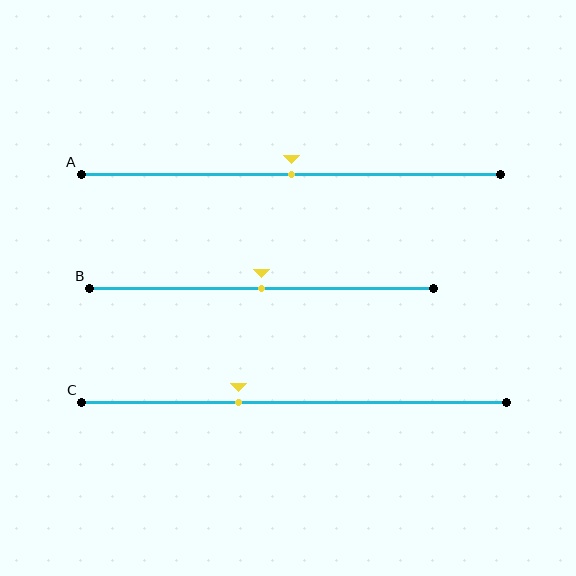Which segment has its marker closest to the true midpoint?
Segment A has its marker closest to the true midpoint.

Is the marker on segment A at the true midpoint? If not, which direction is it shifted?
Yes, the marker on segment A is at the true midpoint.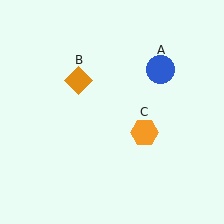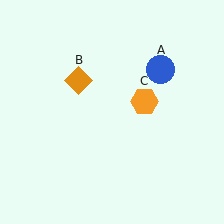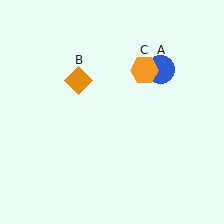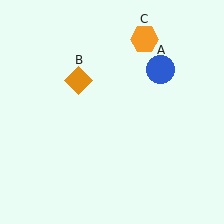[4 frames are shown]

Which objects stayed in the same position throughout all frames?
Blue circle (object A) and orange diamond (object B) remained stationary.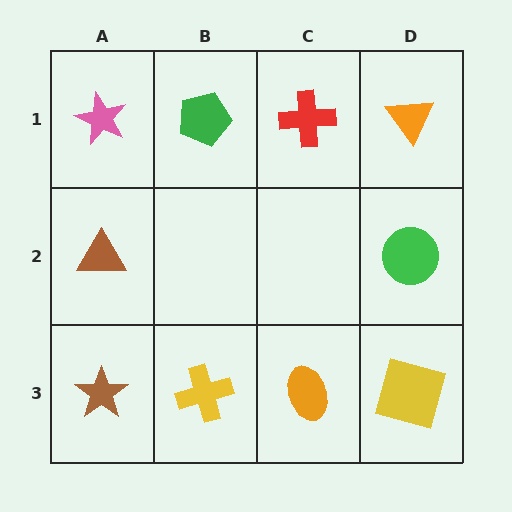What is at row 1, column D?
An orange triangle.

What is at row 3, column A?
A brown star.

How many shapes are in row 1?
4 shapes.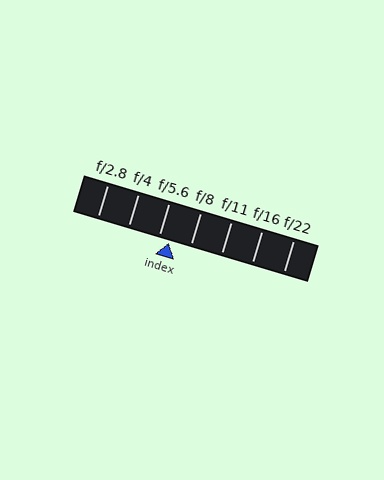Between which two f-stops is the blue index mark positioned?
The index mark is between f/5.6 and f/8.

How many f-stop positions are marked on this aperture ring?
There are 7 f-stop positions marked.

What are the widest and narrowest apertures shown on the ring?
The widest aperture shown is f/2.8 and the narrowest is f/22.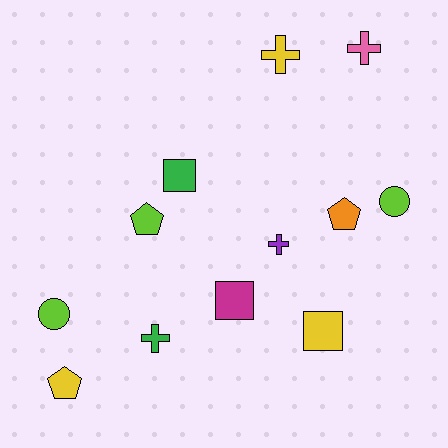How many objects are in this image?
There are 12 objects.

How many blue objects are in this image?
There are no blue objects.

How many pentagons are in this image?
There are 3 pentagons.